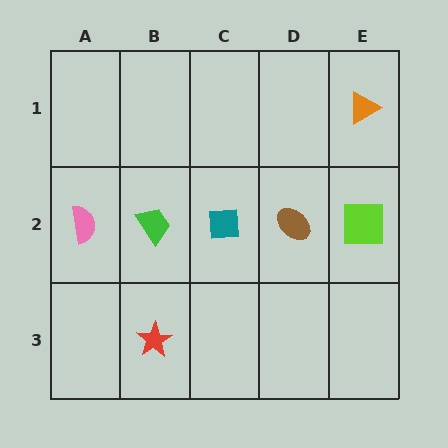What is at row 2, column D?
A brown ellipse.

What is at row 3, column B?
A red star.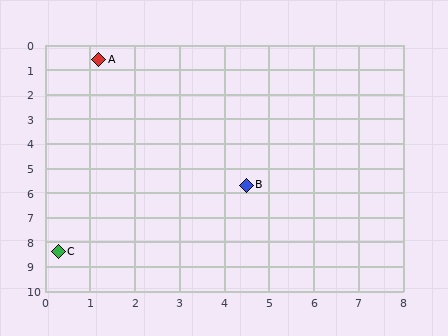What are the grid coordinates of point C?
Point C is at approximately (0.3, 8.4).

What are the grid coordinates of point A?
Point A is at approximately (1.2, 0.6).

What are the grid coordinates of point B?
Point B is at approximately (4.5, 5.7).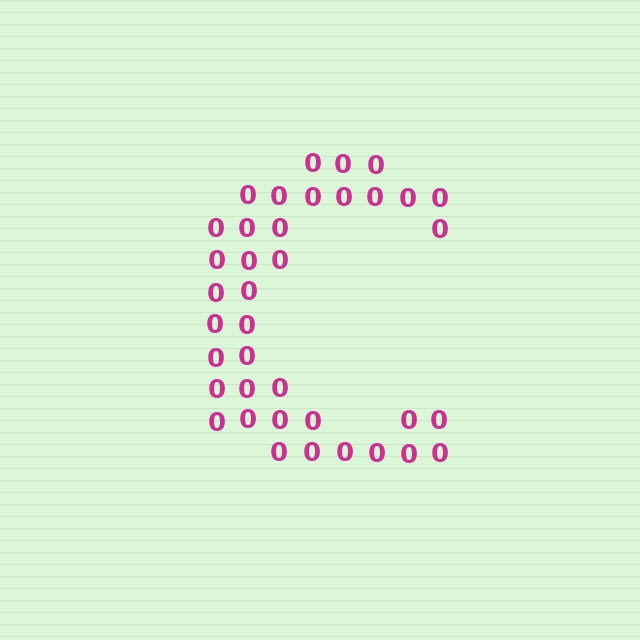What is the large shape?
The large shape is the letter C.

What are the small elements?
The small elements are digit 0's.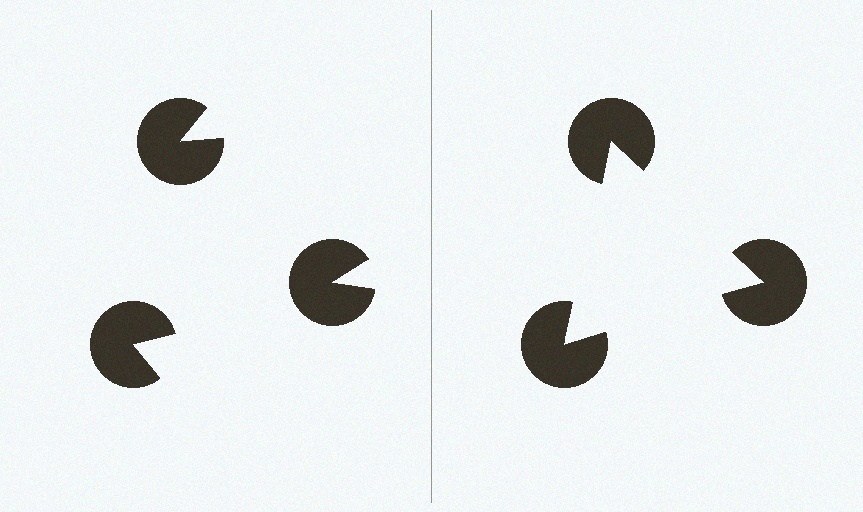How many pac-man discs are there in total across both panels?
6 — 3 on each side.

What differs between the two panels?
The pac-man discs are positioned identically on both sides; only the wedge orientations differ. On the right they align to a triangle; on the left they are misaligned.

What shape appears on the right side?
An illusory triangle.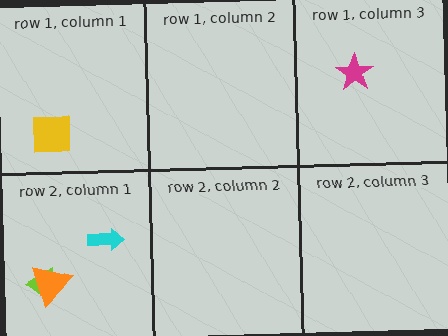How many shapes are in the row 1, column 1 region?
1.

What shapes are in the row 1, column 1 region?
The yellow square.